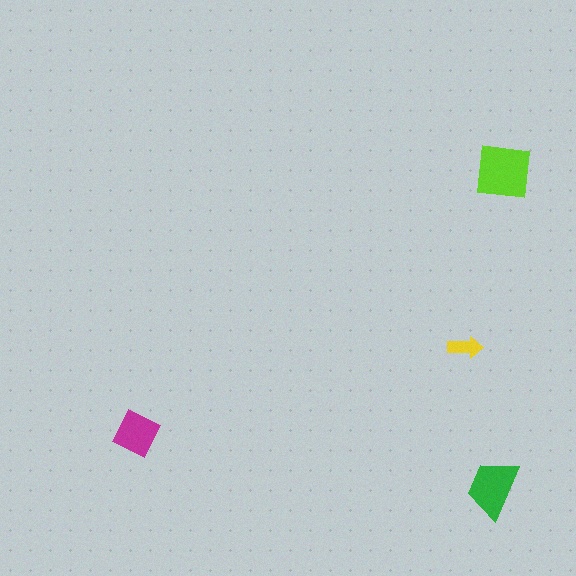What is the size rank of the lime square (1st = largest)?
1st.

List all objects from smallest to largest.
The yellow arrow, the magenta square, the green trapezoid, the lime square.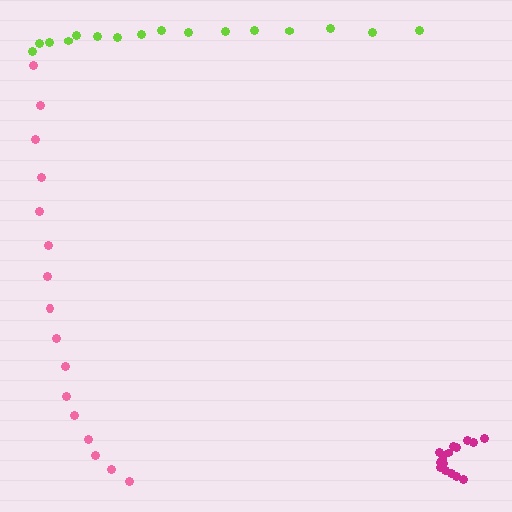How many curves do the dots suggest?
There are 3 distinct paths.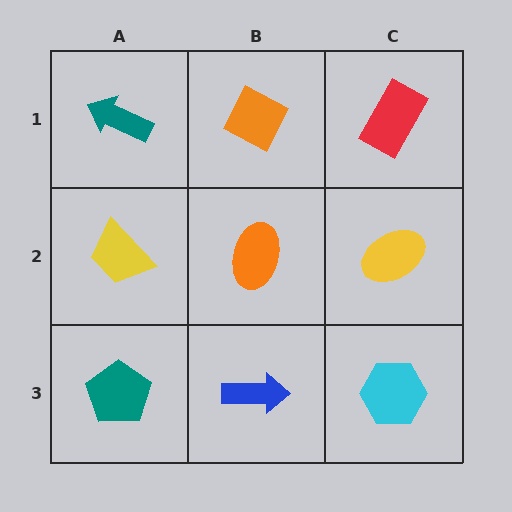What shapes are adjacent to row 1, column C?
A yellow ellipse (row 2, column C), an orange diamond (row 1, column B).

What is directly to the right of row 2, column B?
A yellow ellipse.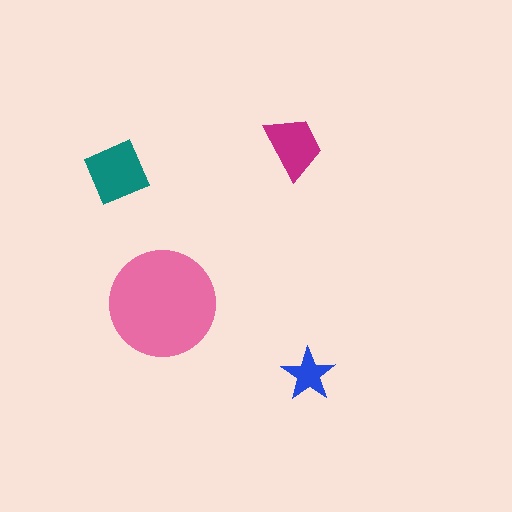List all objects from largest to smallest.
The pink circle, the teal diamond, the magenta trapezoid, the blue star.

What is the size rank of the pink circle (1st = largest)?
1st.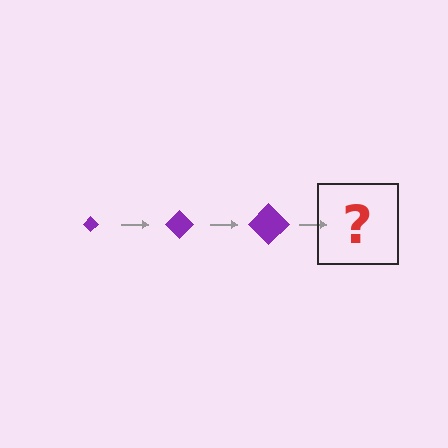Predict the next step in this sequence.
The next step is a purple diamond, larger than the previous one.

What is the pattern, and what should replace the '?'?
The pattern is that the diamond gets progressively larger each step. The '?' should be a purple diamond, larger than the previous one.